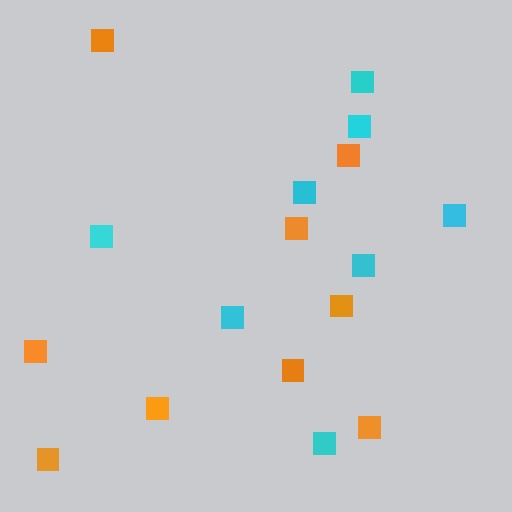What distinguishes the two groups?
There are 2 groups: one group of orange squares (9) and one group of cyan squares (8).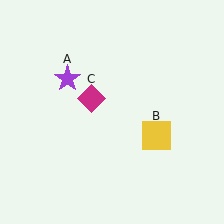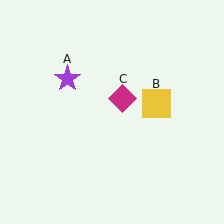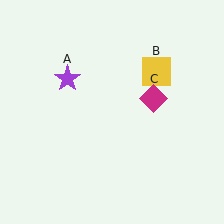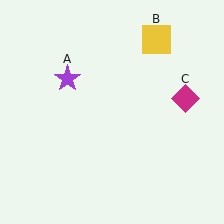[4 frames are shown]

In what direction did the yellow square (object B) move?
The yellow square (object B) moved up.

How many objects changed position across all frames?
2 objects changed position: yellow square (object B), magenta diamond (object C).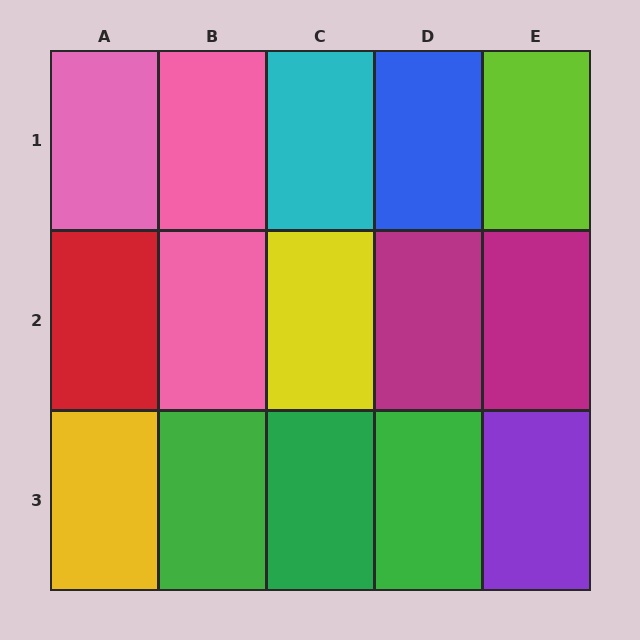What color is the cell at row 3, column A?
Yellow.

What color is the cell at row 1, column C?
Cyan.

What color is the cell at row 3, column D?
Green.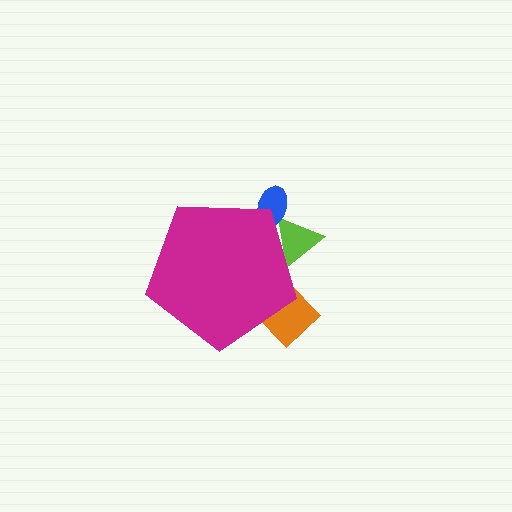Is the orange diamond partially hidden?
Yes, the orange diamond is partially hidden behind the magenta pentagon.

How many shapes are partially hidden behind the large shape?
3 shapes are partially hidden.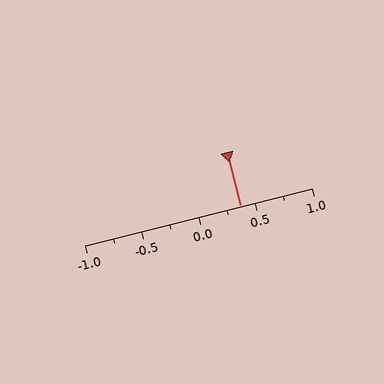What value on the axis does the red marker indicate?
The marker indicates approximately 0.38.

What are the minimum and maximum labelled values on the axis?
The axis runs from -1.0 to 1.0.